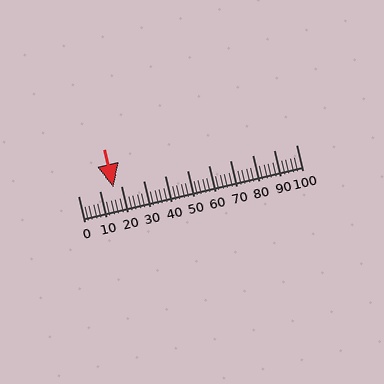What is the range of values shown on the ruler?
The ruler shows values from 0 to 100.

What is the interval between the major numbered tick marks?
The major tick marks are spaced 10 units apart.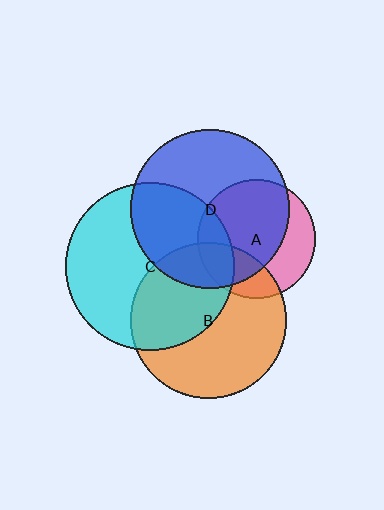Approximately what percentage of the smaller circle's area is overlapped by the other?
Approximately 20%.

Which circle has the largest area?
Circle C (cyan).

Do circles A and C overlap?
Yes.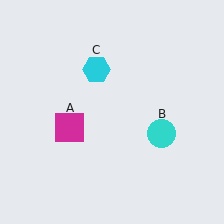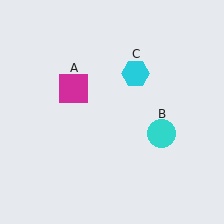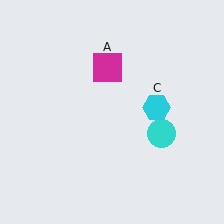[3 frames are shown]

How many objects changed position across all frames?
2 objects changed position: magenta square (object A), cyan hexagon (object C).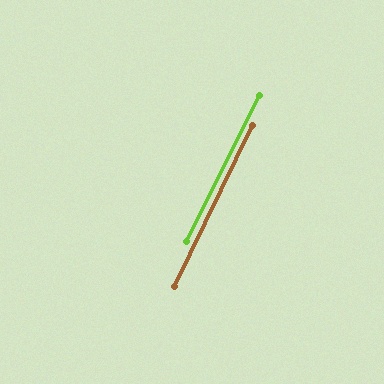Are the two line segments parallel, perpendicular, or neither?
Parallel — their directions differ by only 0.6°.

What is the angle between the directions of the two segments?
Approximately 1 degree.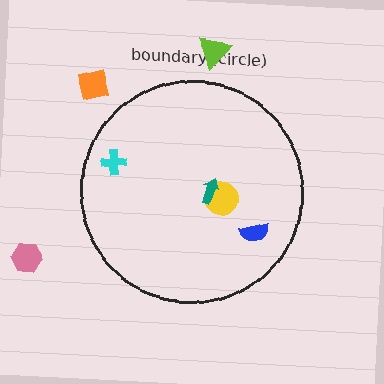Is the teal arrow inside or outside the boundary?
Inside.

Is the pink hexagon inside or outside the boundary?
Outside.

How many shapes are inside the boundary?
4 inside, 3 outside.